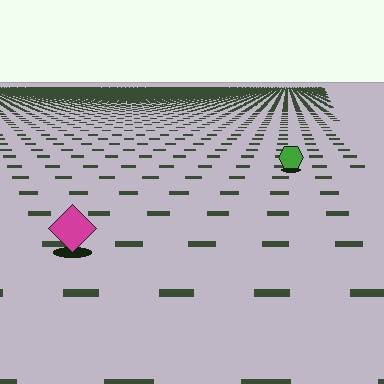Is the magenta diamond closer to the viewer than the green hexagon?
Yes. The magenta diamond is closer — you can tell from the texture gradient: the ground texture is coarser near it.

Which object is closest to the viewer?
The magenta diamond is closest. The texture marks near it are larger and more spread out.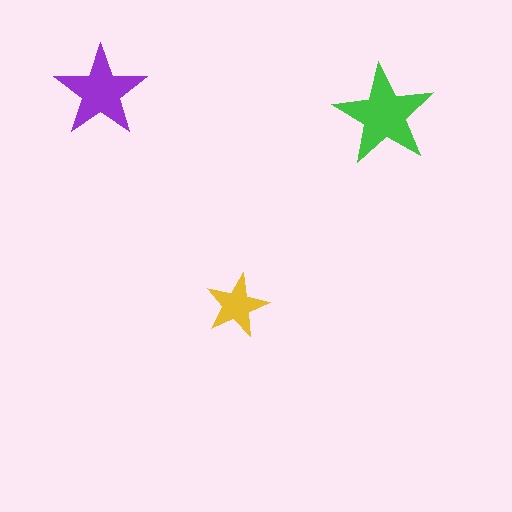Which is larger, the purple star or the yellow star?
The purple one.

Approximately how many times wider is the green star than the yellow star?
About 1.5 times wider.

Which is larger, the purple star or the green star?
The green one.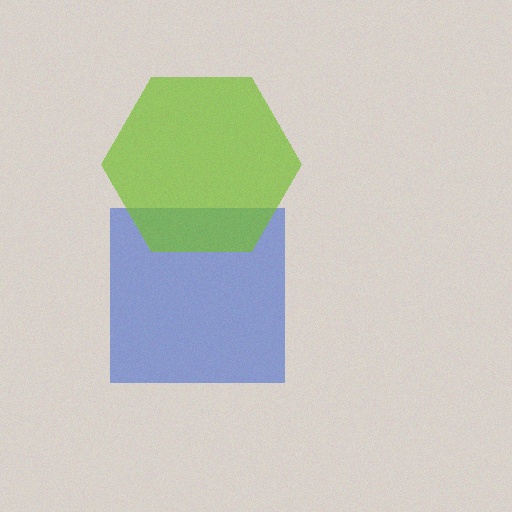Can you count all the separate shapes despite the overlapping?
Yes, there are 2 separate shapes.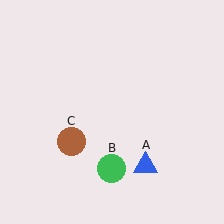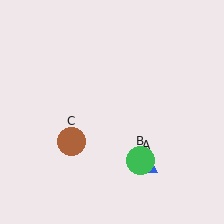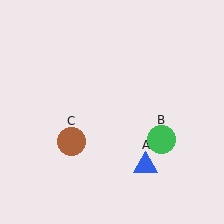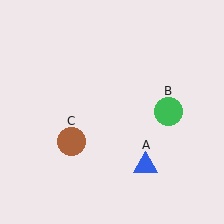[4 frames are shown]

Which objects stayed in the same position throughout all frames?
Blue triangle (object A) and brown circle (object C) remained stationary.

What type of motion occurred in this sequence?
The green circle (object B) rotated counterclockwise around the center of the scene.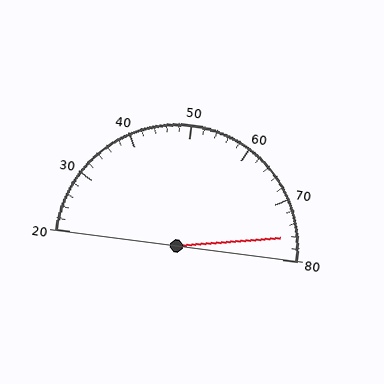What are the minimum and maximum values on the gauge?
The gauge ranges from 20 to 80.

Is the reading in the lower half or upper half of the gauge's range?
The reading is in the upper half of the range (20 to 80).